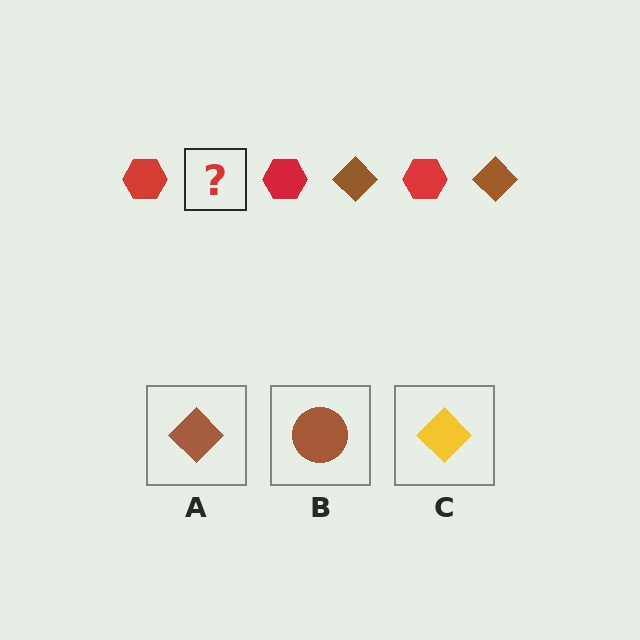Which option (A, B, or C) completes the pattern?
A.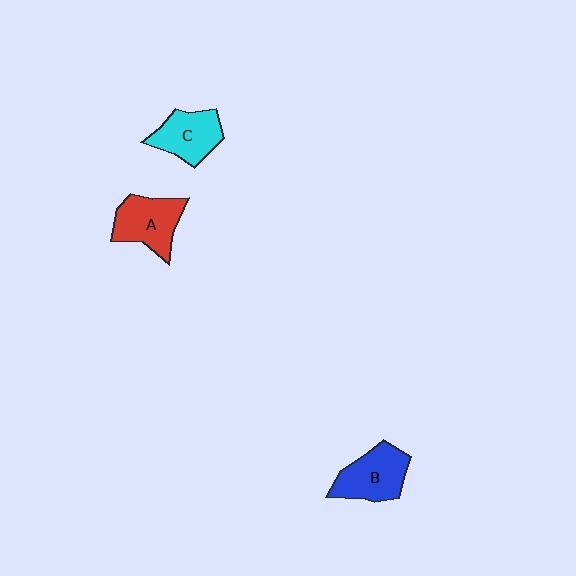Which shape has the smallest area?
Shape C (cyan).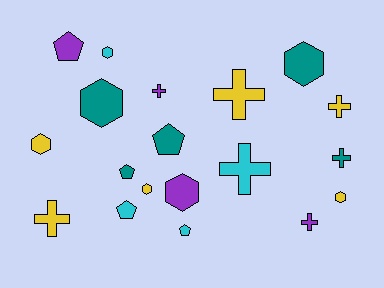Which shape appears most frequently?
Cross, with 7 objects.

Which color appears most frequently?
Yellow, with 6 objects.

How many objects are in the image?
There are 19 objects.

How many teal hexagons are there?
There are 2 teal hexagons.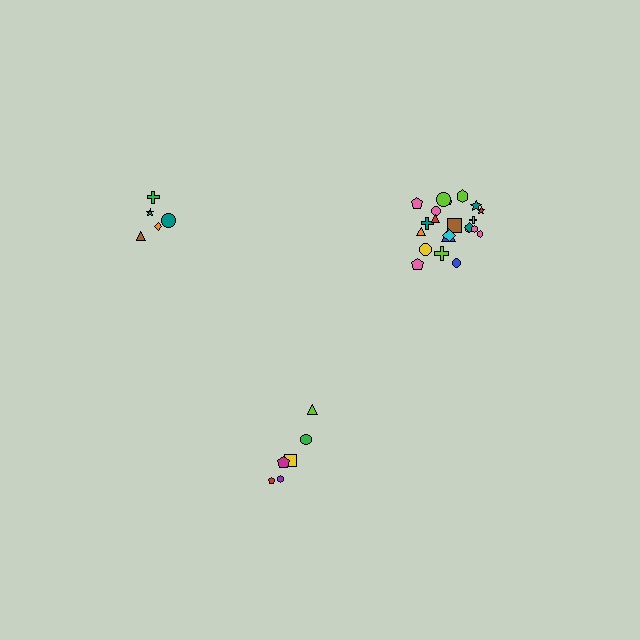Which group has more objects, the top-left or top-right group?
The top-right group.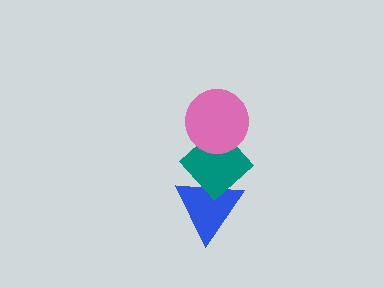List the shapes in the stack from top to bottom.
From top to bottom: the pink circle, the teal diamond, the blue triangle.